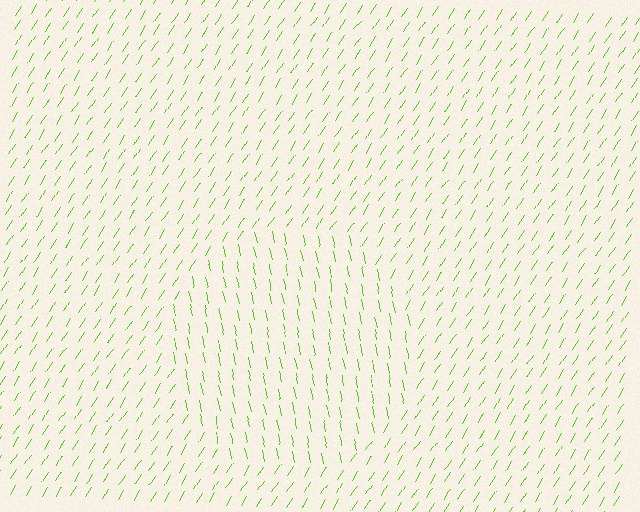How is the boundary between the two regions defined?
The boundary is defined purely by a change in line orientation (approximately 45 degrees difference). All lines are the same color and thickness.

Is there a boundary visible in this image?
Yes, there is a texture boundary formed by a change in line orientation.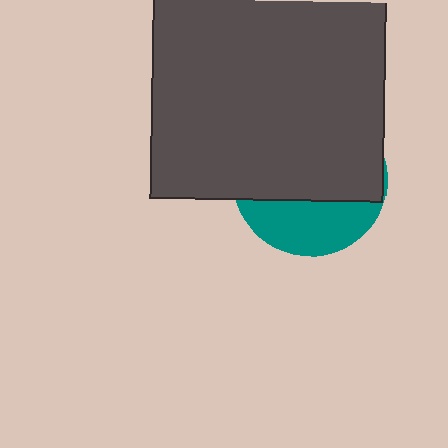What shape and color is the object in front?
The object in front is a dark gray square.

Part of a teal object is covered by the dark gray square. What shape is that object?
It is a circle.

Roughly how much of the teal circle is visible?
A small part of it is visible (roughly 33%).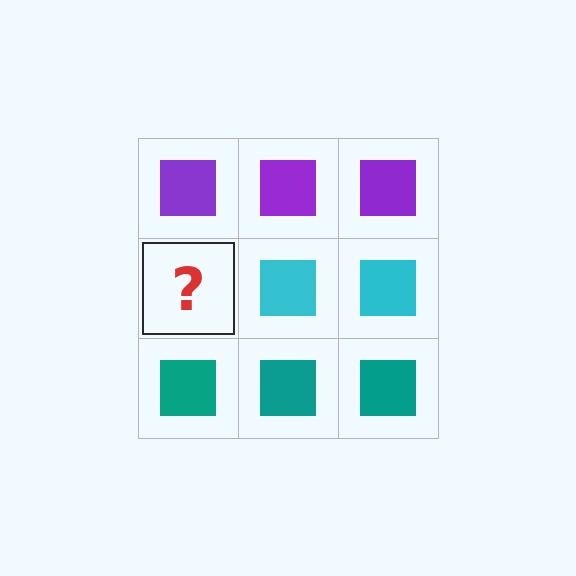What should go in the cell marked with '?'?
The missing cell should contain a cyan square.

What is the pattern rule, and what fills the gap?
The rule is that each row has a consistent color. The gap should be filled with a cyan square.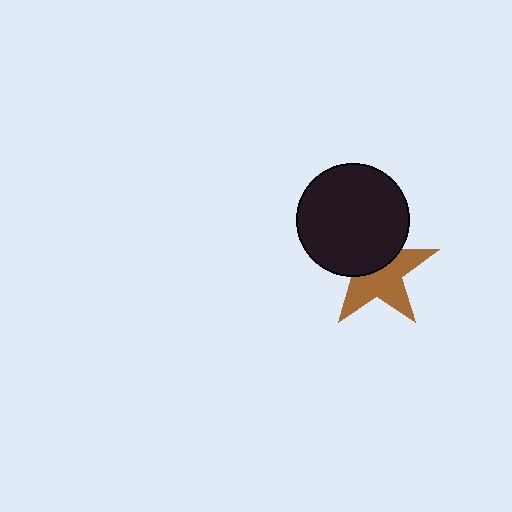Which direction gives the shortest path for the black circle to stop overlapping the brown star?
Moving up gives the shortest separation.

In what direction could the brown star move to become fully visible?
The brown star could move down. That would shift it out from behind the black circle entirely.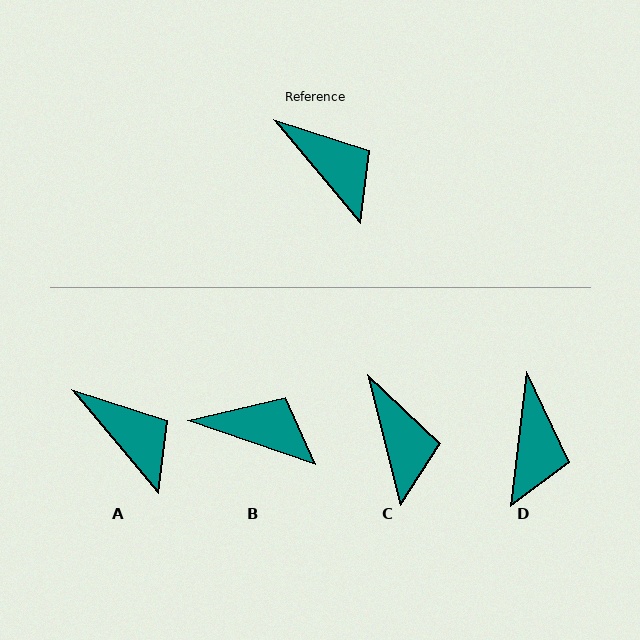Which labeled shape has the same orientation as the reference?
A.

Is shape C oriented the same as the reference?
No, it is off by about 25 degrees.